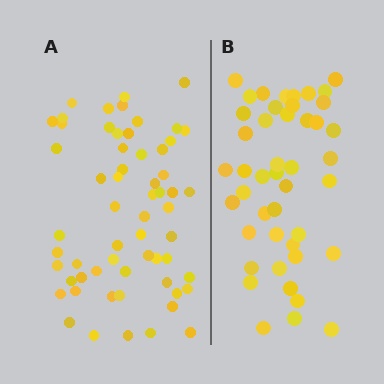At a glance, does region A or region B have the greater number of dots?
Region A (the left region) has more dots.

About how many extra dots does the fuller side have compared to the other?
Region A has approximately 15 more dots than region B.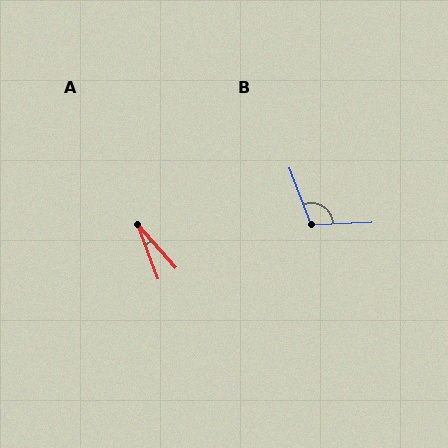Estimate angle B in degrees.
Approximately 108 degrees.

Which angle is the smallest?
A, at approximately 20 degrees.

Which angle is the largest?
B, at approximately 108 degrees.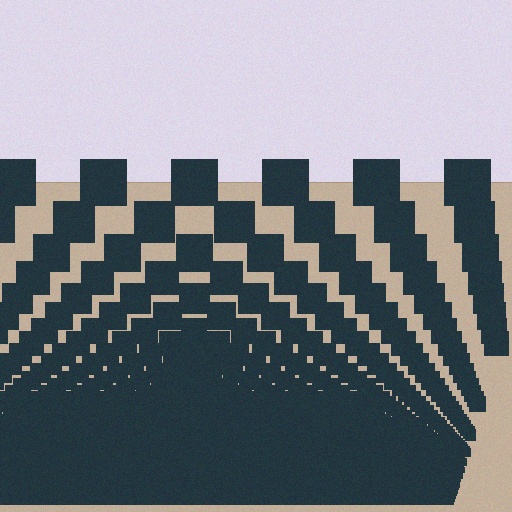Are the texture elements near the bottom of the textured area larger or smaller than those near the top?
Smaller. The gradient is inverted — elements near the bottom are smaller and denser.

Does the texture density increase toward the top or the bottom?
Density increases toward the bottom.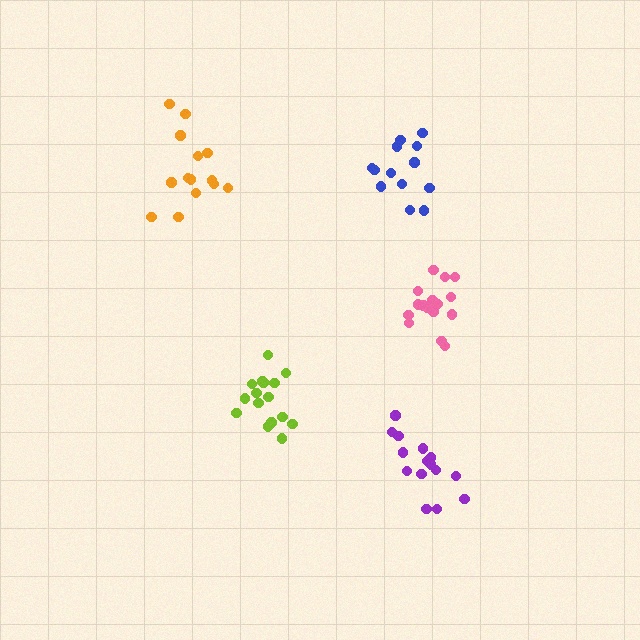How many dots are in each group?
Group 1: 13 dots, Group 2: 15 dots, Group 3: 14 dots, Group 4: 16 dots, Group 5: 19 dots (77 total).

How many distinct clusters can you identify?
There are 5 distinct clusters.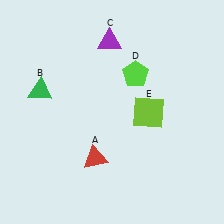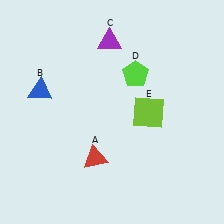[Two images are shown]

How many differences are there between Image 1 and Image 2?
There is 1 difference between the two images.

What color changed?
The triangle (B) changed from green in Image 1 to blue in Image 2.